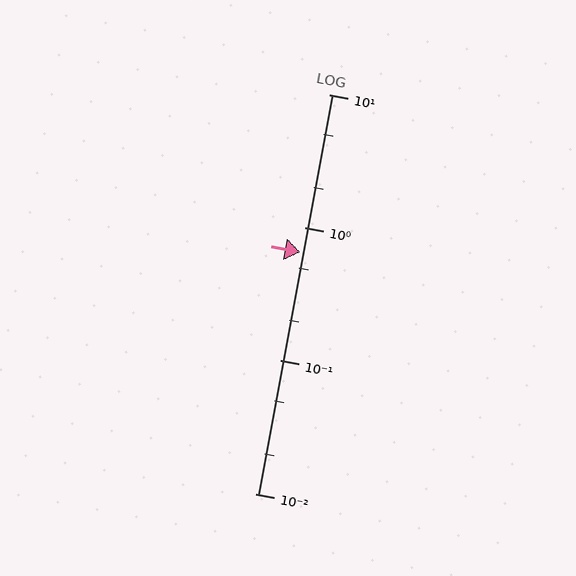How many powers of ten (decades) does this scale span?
The scale spans 3 decades, from 0.01 to 10.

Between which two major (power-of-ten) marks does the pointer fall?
The pointer is between 0.1 and 1.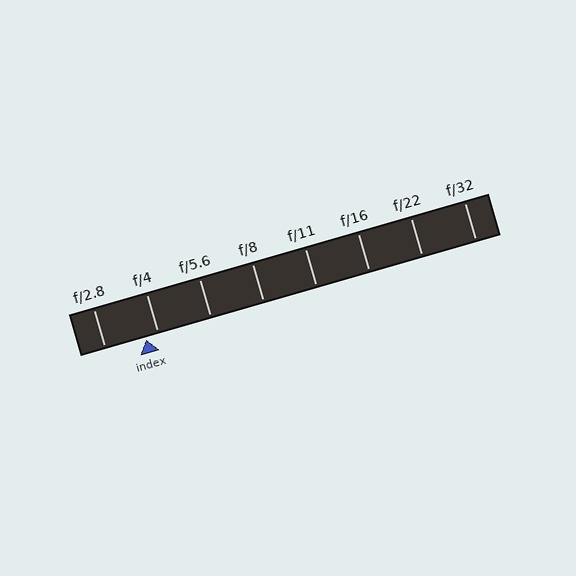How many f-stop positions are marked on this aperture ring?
There are 8 f-stop positions marked.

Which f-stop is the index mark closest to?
The index mark is closest to f/4.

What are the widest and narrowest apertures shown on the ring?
The widest aperture shown is f/2.8 and the narrowest is f/32.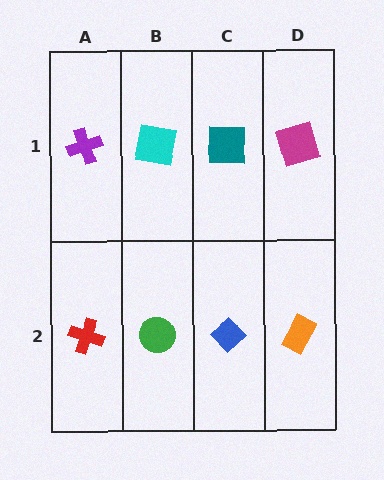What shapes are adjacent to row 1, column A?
A red cross (row 2, column A), a cyan square (row 1, column B).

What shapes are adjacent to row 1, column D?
An orange rectangle (row 2, column D), a teal square (row 1, column C).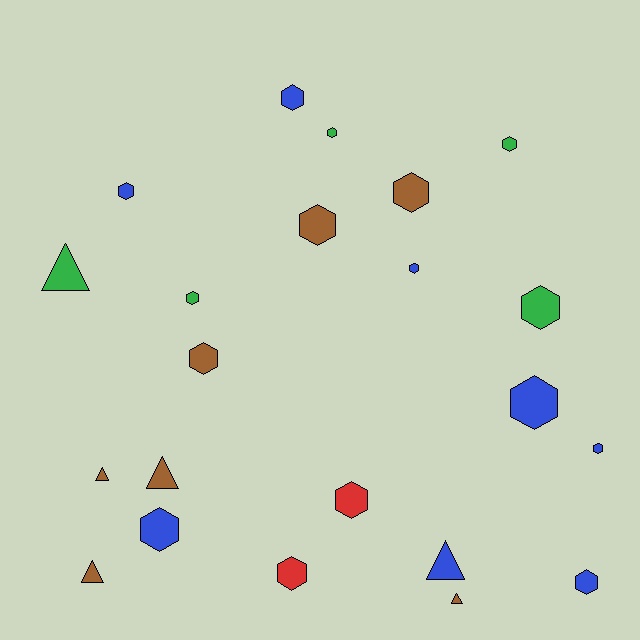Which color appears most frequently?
Blue, with 8 objects.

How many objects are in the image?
There are 22 objects.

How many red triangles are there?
There are no red triangles.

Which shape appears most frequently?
Hexagon, with 16 objects.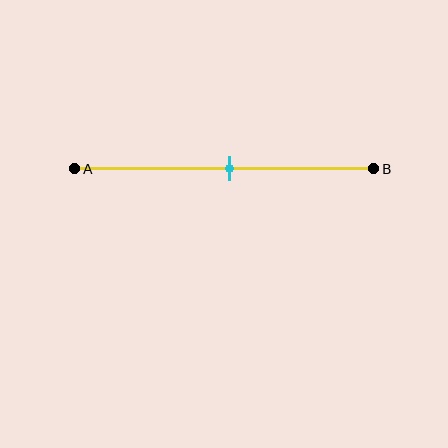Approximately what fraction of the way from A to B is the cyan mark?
The cyan mark is approximately 50% of the way from A to B.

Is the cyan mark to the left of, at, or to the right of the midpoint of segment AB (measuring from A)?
The cyan mark is approximately at the midpoint of segment AB.